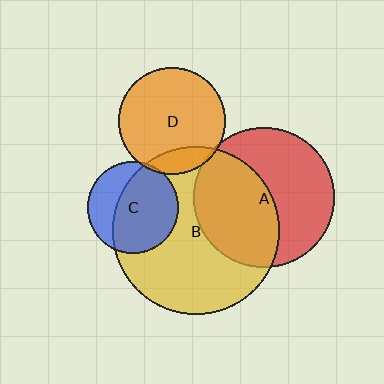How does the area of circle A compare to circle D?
Approximately 1.7 times.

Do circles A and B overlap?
Yes.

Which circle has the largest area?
Circle B (yellow).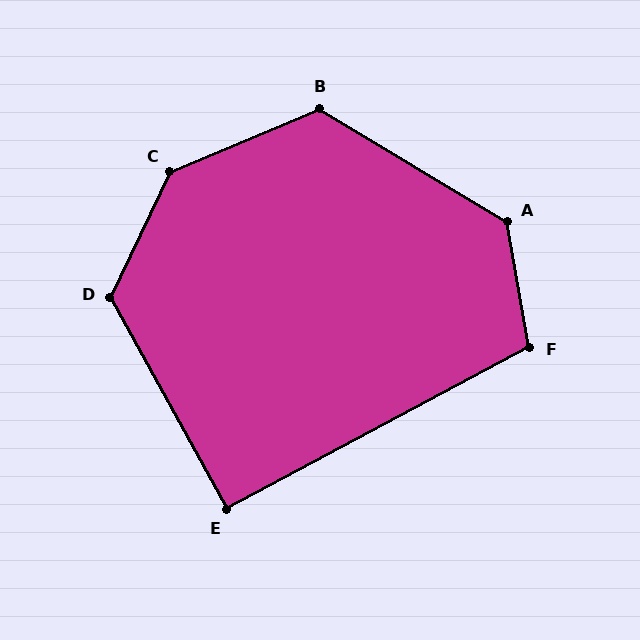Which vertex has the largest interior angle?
C, at approximately 138 degrees.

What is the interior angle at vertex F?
Approximately 108 degrees (obtuse).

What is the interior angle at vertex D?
Approximately 126 degrees (obtuse).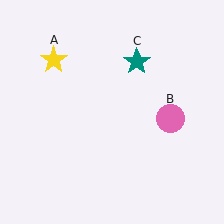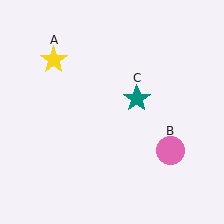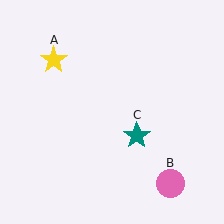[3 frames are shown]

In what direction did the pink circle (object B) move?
The pink circle (object B) moved down.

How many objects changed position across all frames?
2 objects changed position: pink circle (object B), teal star (object C).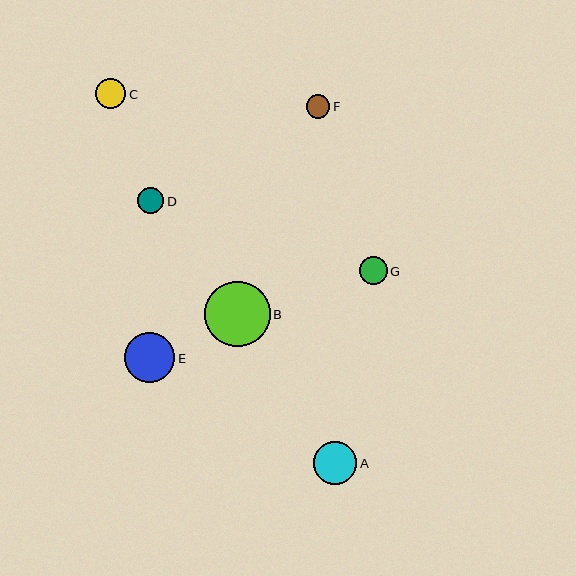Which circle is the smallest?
Circle F is the smallest with a size of approximately 23 pixels.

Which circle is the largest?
Circle B is the largest with a size of approximately 65 pixels.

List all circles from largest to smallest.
From largest to smallest: B, E, A, C, G, D, F.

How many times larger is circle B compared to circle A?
Circle B is approximately 1.5 times the size of circle A.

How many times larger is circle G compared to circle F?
Circle G is approximately 1.2 times the size of circle F.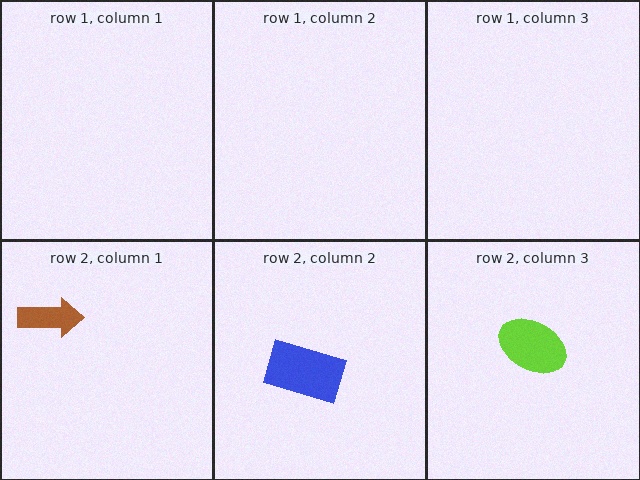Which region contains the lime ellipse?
The row 2, column 3 region.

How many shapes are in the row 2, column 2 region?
1.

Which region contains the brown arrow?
The row 2, column 1 region.